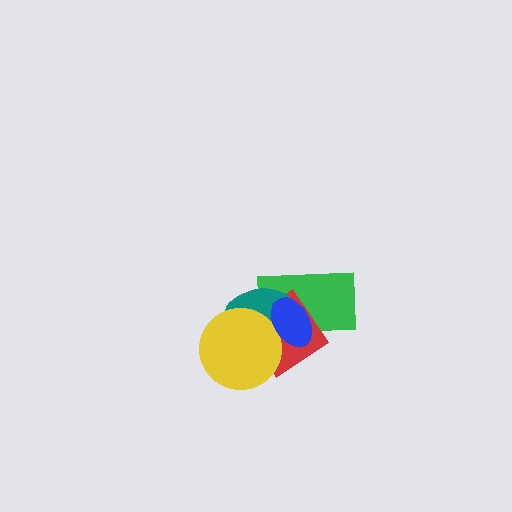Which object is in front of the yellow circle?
The blue ellipse is in front of the yellow circle.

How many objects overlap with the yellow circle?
3 objects overlap with the yellow circle.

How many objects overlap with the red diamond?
4 objects overlap with the red diamond.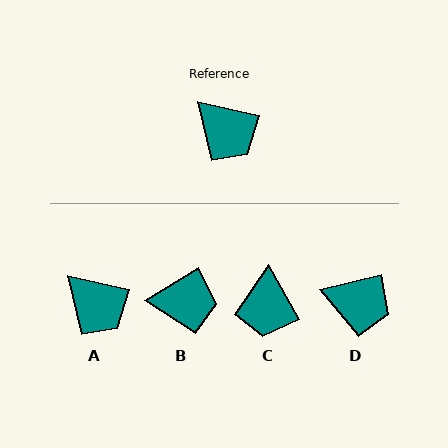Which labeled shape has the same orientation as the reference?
A.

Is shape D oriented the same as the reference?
No, it is off by about 27 degrees.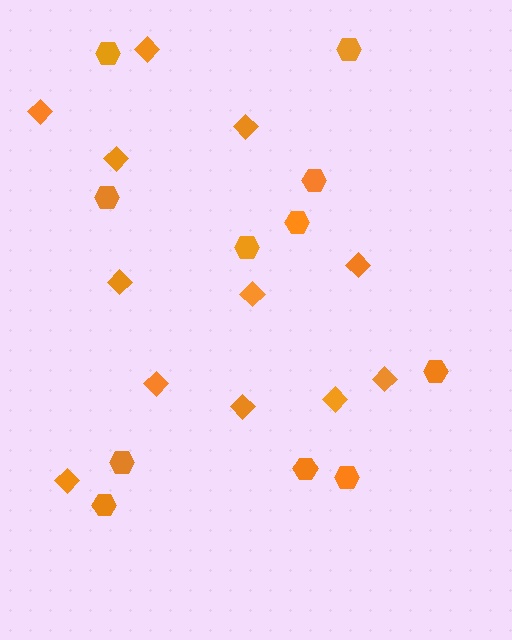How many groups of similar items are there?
There are 2 groups: one group of hexagons (11) and one group of diamonds (12).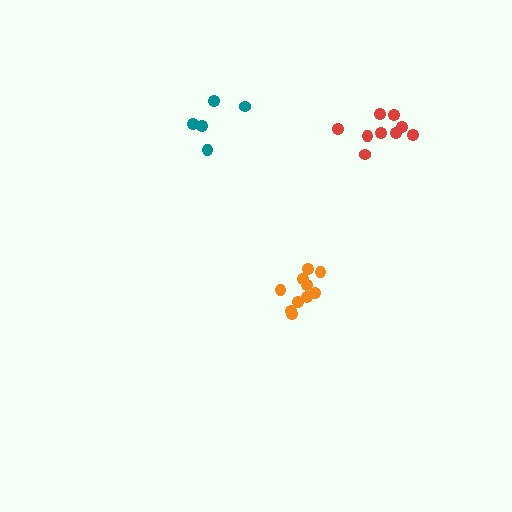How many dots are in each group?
Group 1: 10 dots, Group 2: 5 dots, Group 3: 9 dots (24 total).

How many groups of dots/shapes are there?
There are 3 groups.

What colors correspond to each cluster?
The clusters are colored: orange, teal, red.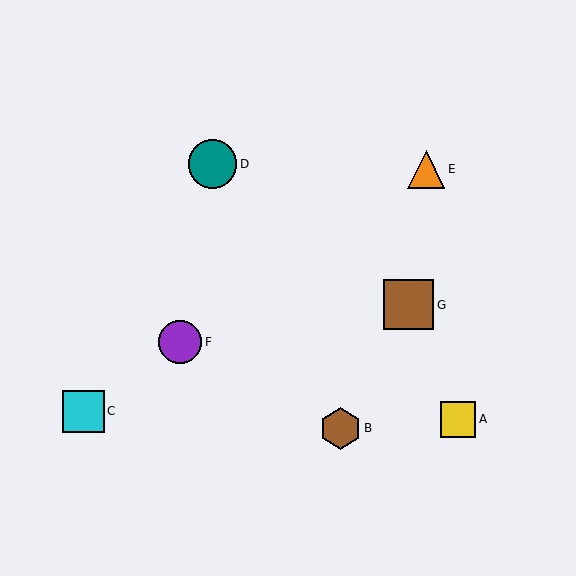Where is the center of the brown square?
The center of the brown square is at (409, 305).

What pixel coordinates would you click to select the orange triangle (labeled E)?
Click at (426, 169) to select the orange triangle E.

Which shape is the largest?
The brown square (labeled G) is the largest.